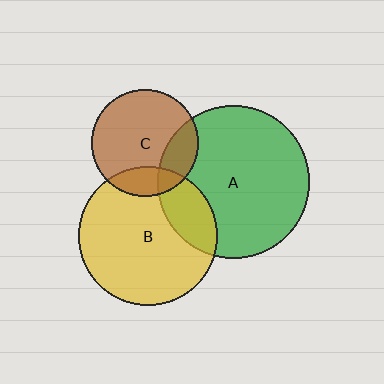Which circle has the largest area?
Circle A (green).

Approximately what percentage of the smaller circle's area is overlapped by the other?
Approximately 20%.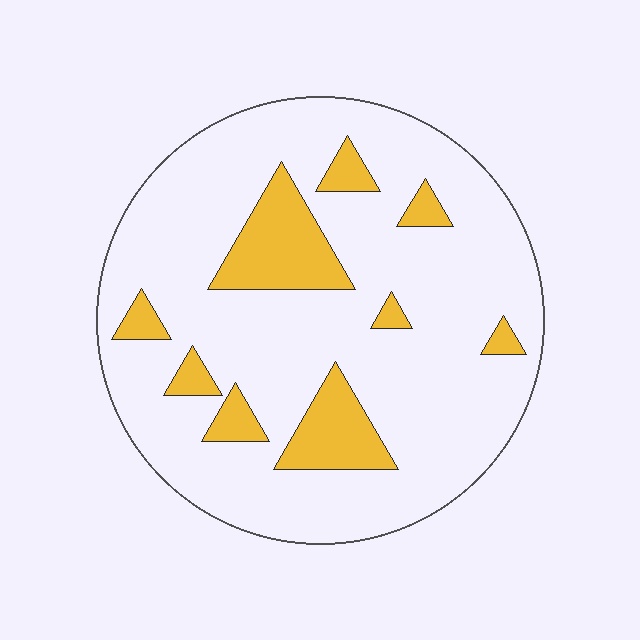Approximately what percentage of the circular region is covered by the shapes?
Approximately 15%.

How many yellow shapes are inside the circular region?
9.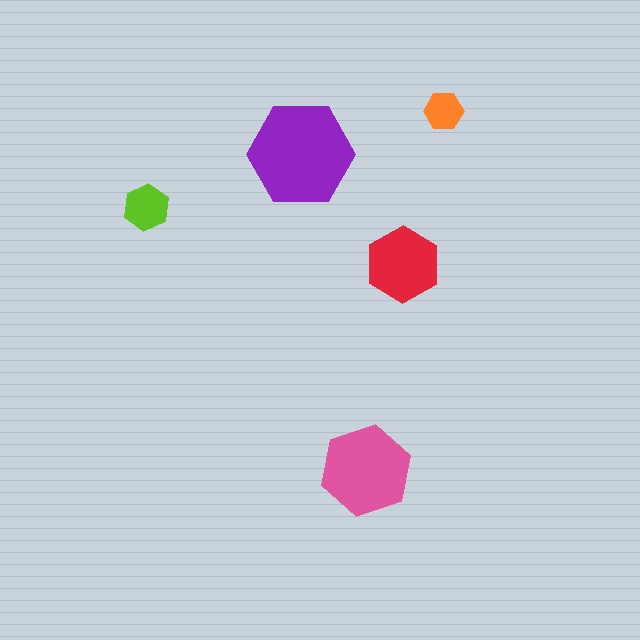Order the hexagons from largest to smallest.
the purple one, the pink one, the red one, the lime one, the orange one.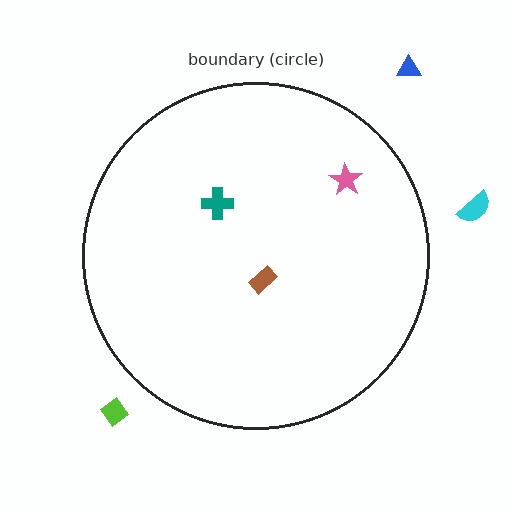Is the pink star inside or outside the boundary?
Inside.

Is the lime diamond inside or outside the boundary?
Outside.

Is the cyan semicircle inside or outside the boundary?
Outside.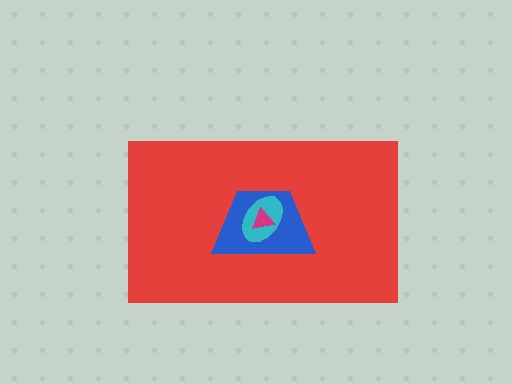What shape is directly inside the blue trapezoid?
The cyan ellipse.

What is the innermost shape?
The magenta triangle.